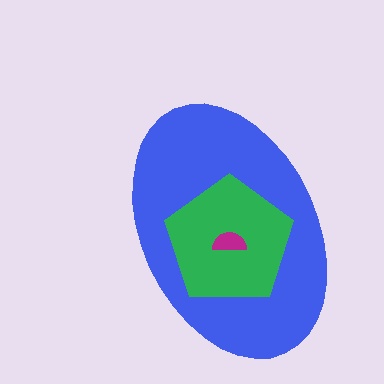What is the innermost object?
The magenta semicircle.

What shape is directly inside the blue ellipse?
The green pentagon.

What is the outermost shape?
The blue ellipse.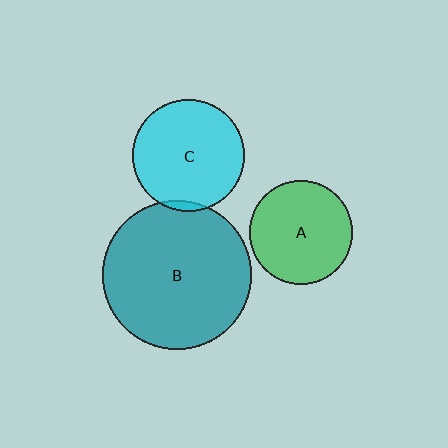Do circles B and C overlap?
Yes.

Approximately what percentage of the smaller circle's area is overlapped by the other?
Approximately 5%.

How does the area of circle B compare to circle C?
Approximately 1.8 times.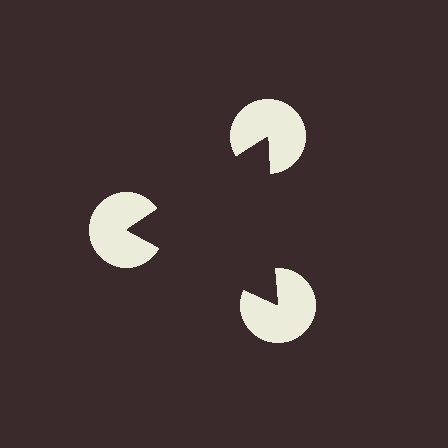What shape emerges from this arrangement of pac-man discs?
An illusory triangle — its edges are inferred from the aligned wedge cuts in the pac-man discs, not physically drawn.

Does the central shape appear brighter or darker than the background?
It typically appears slightly darker than the background, even though no actual brightness change is drawn.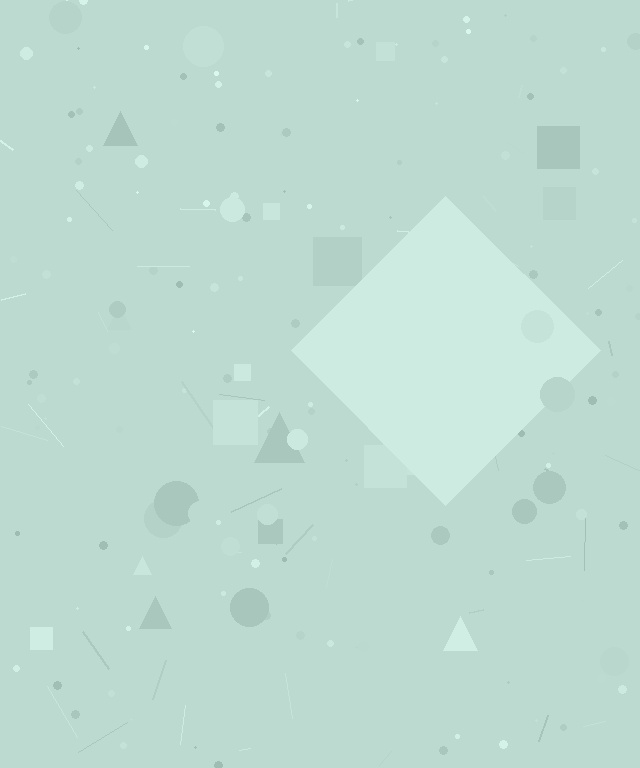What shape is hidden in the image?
A diamond is hidden in the image.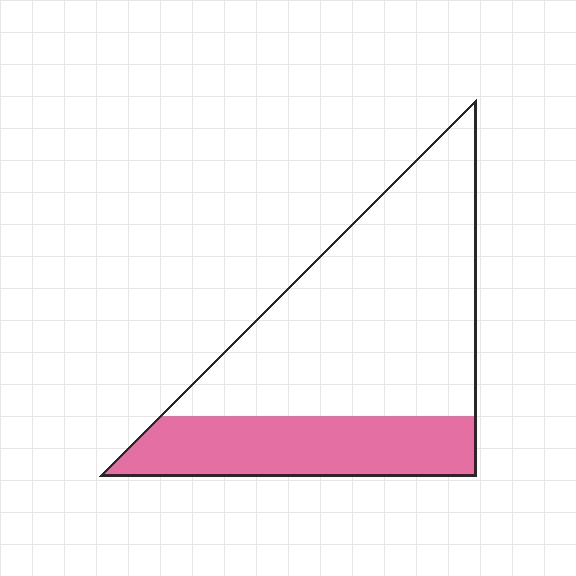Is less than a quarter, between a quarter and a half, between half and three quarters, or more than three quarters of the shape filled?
Between a quarter and a half.